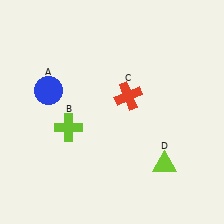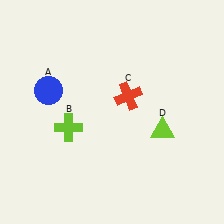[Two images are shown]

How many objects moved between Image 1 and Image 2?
1 object moved between the two images.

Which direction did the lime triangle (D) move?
The lime triangle (D) moved up.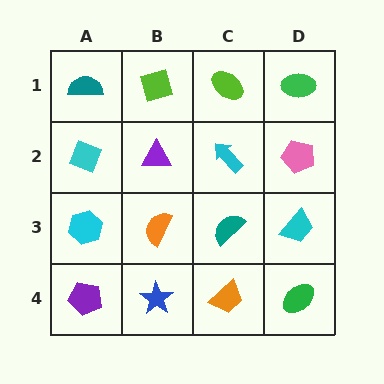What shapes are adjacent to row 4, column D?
A cyan trapezoid (row 3, column D), an orange trapezoid (row 4, column C).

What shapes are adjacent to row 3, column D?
A pink pentagon (row 2, column D), a green ellipse (row 4, column D), a teal semicircle (row 3, column C).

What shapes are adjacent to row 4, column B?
An orange semicircle (row 3, column B), a purple pentagon (row 4, column A), an orange trapezoid (row 4, column C).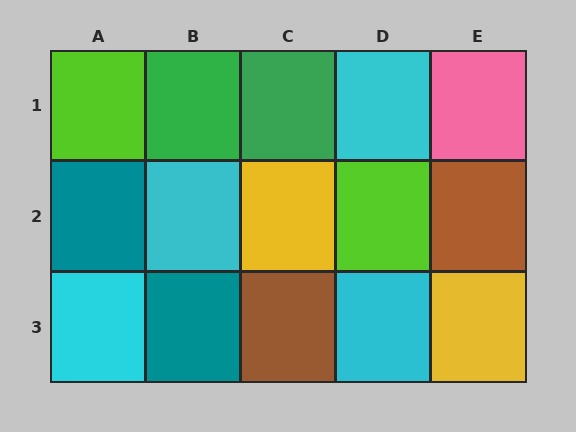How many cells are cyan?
4 cells are cyan.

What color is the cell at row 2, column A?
Teal.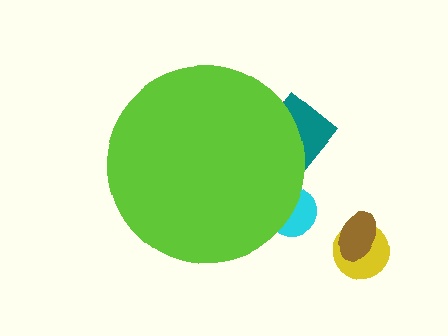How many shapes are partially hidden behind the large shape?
3 shapes are partially hidden.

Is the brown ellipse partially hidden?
No, the brown ellipse is fully visible.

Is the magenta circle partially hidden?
Yes, the magenta circle is partially hidden behind the lime circle.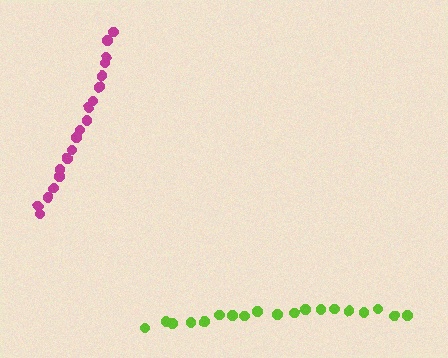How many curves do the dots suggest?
There are 2 distinct paths.